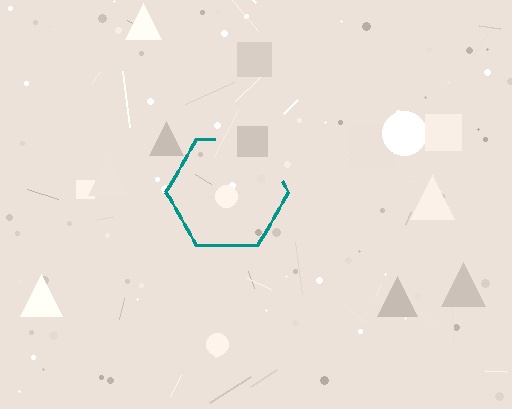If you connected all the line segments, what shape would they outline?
They would outline a hexagon.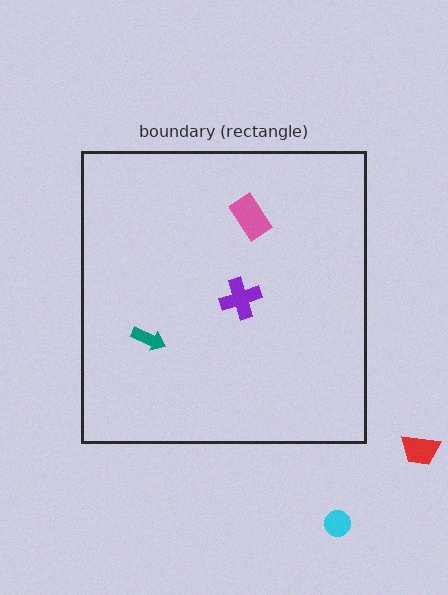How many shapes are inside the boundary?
3 inside, 2 outside.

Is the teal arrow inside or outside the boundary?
Inside.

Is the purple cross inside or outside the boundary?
Inside.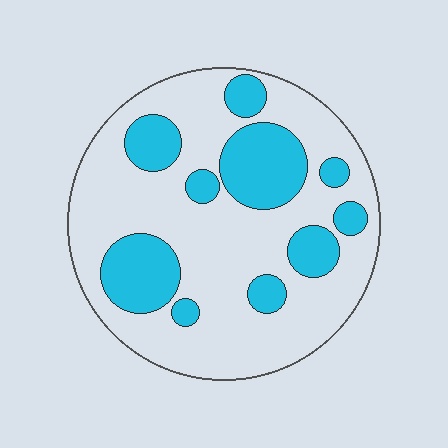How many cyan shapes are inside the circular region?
10.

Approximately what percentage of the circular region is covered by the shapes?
Approximately 30%.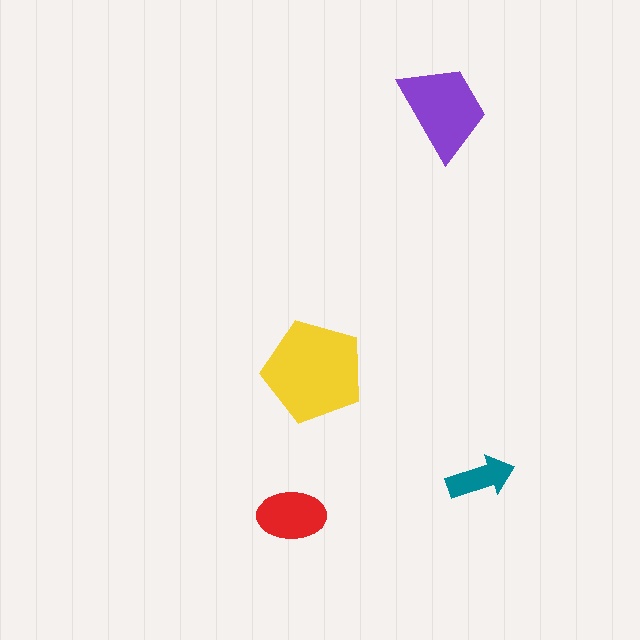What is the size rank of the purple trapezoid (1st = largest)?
2nd.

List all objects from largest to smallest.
The yellow pentagon, the purple trapezoid, the red ellipse, the teal arrow.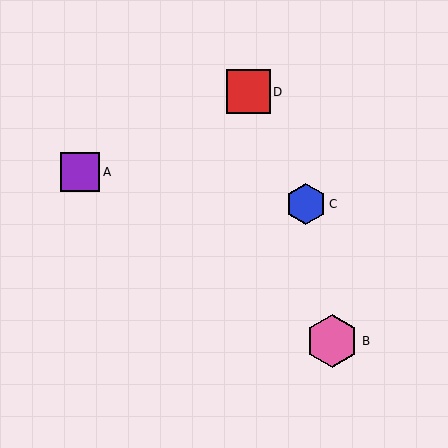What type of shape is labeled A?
Shape A is a purple square.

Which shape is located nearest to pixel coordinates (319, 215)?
The blue hexagon (labeled C) at (306, 204) is nearest to that location.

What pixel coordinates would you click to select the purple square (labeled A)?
Click at (80, 172) to select the purple square A.